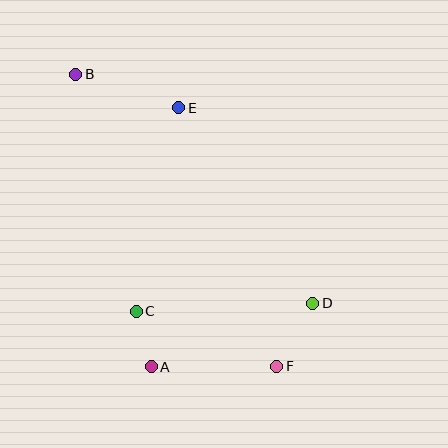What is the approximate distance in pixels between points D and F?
The distance between D and F is approximately 73 pixels.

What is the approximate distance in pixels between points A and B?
The distance between A and B is approximately 302 pixels.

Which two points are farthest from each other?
Points B and F are farthest from each other.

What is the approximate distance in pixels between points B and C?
The distance between B and C is approximately 244 pixels.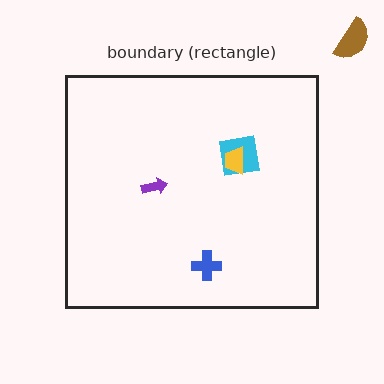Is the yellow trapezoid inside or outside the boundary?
Inside.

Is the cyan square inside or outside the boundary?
Inside.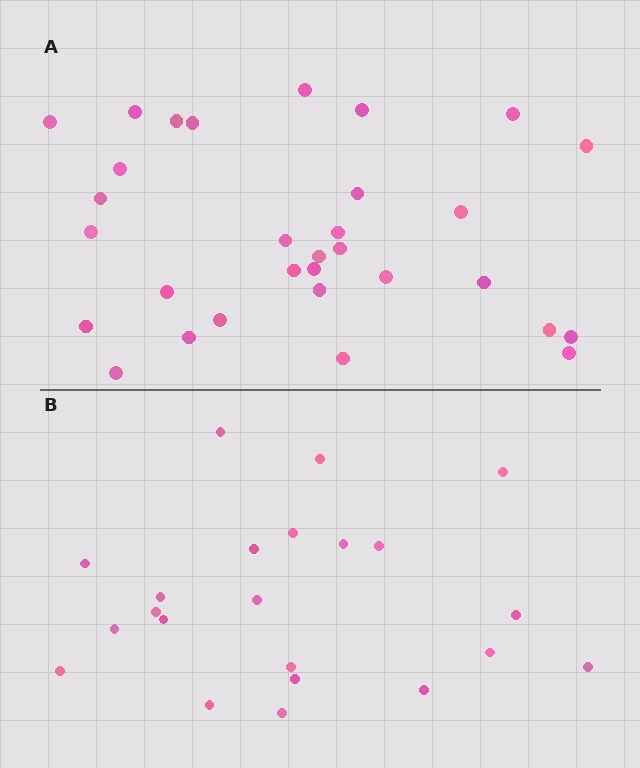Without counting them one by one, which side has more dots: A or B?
Region A (the top region) has more dots.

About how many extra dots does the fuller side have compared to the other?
Region A has roughly 8 or so more dots than region B.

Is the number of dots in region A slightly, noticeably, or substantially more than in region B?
Region A has noticeably more, but not dramatically so. The ratio is roughly 1.4 to 1.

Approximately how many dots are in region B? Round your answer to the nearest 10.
About 20 dots. (The exact count is 22, which rounds to 20.)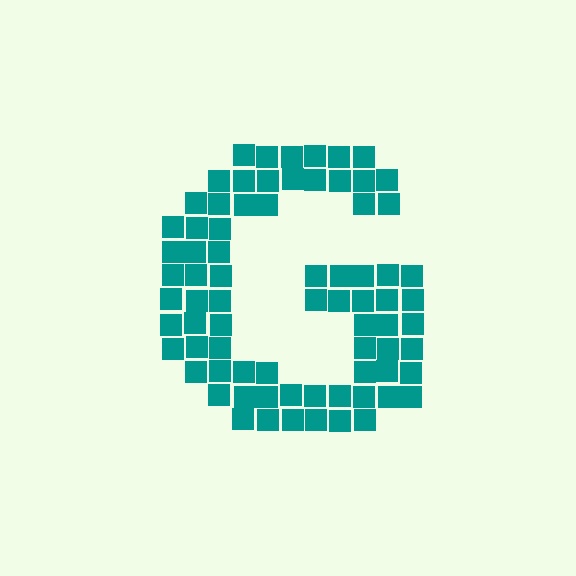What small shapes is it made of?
It is made of small squares.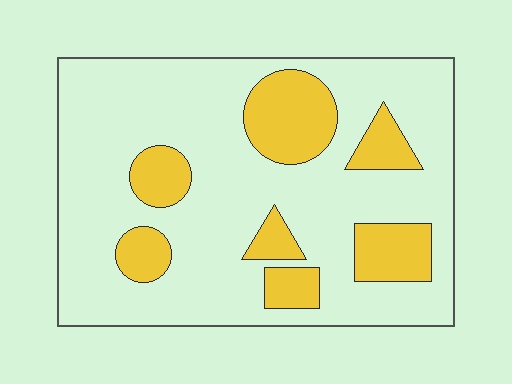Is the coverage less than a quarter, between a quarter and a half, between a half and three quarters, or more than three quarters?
Less than a quarter.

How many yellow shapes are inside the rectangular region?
7.